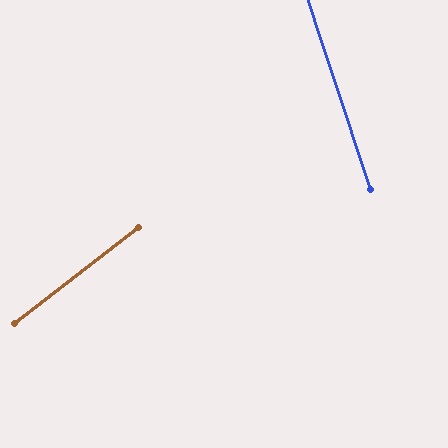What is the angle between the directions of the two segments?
Approximately 70 degrees.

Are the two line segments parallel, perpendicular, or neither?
Neither parallel nor perpendicular — they differ by about 70°.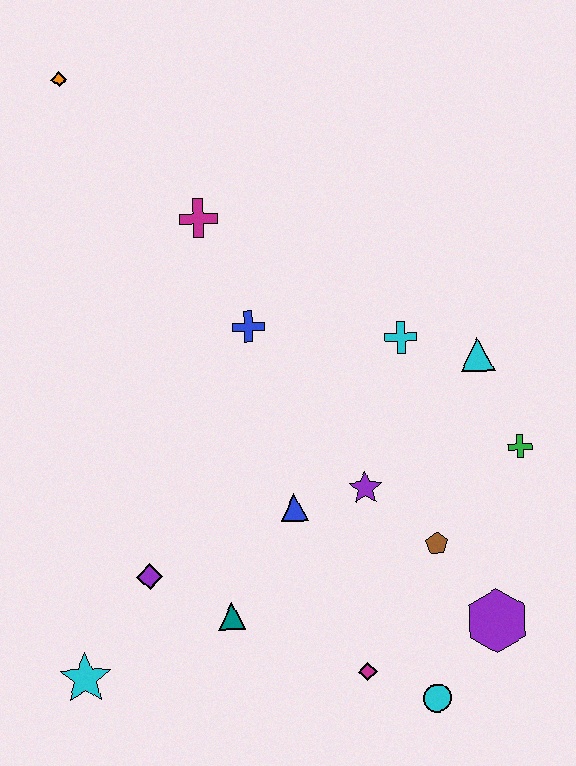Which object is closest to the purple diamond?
The teal triangle is closest to the purple diamond.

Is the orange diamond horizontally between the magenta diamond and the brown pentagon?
No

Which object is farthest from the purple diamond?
The orange diamond is farthest from the purple diamond.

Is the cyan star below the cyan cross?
Yes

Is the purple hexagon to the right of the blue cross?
Yes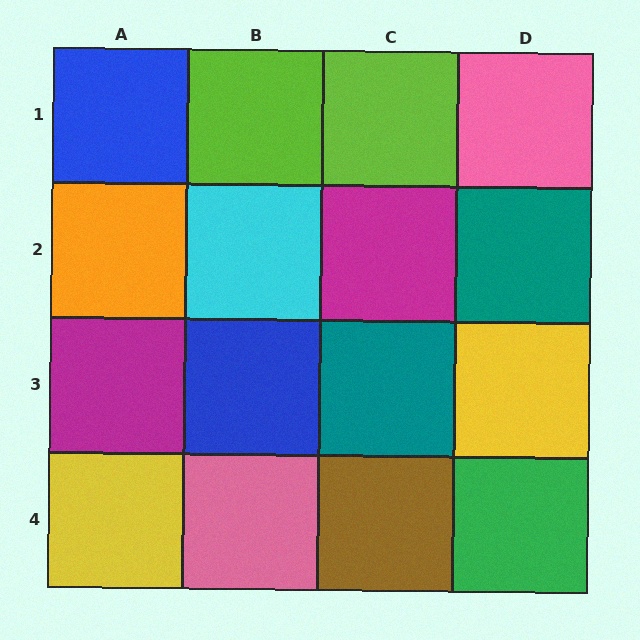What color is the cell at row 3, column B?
Blue.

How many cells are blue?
2 cells are blue.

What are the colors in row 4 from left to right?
Yellow, pink, brown, green.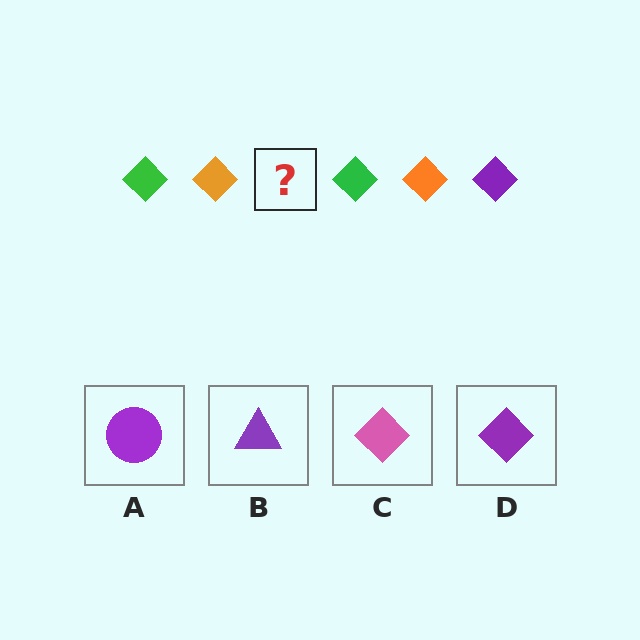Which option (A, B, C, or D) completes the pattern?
D.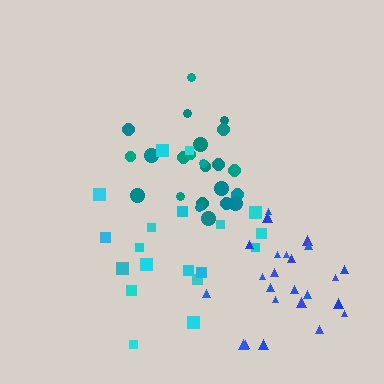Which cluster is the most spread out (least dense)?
Cyan.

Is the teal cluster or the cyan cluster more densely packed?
Teal.